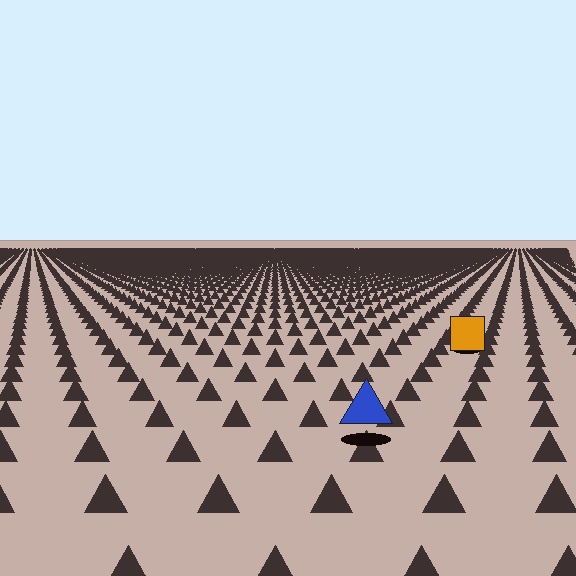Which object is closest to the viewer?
The blue triangle is closest. The texture marks near it are larger and more spread out.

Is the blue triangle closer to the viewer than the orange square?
Yes. The blue triangle is closer — you can tell from the texture gradient: the ground texture is coarser near it.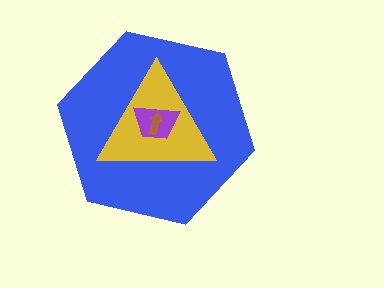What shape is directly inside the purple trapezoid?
The brown arrow.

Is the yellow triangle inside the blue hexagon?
Yes.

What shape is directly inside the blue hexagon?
The yellow triangle.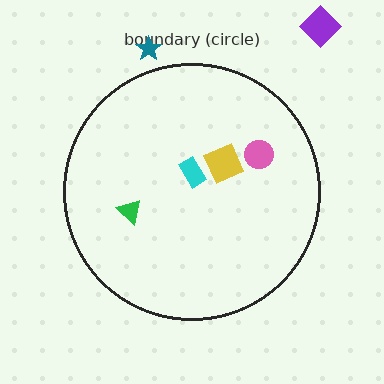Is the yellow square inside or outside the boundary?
Inside.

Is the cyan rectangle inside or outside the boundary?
Inside.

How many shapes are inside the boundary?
4 inside, 2 outside.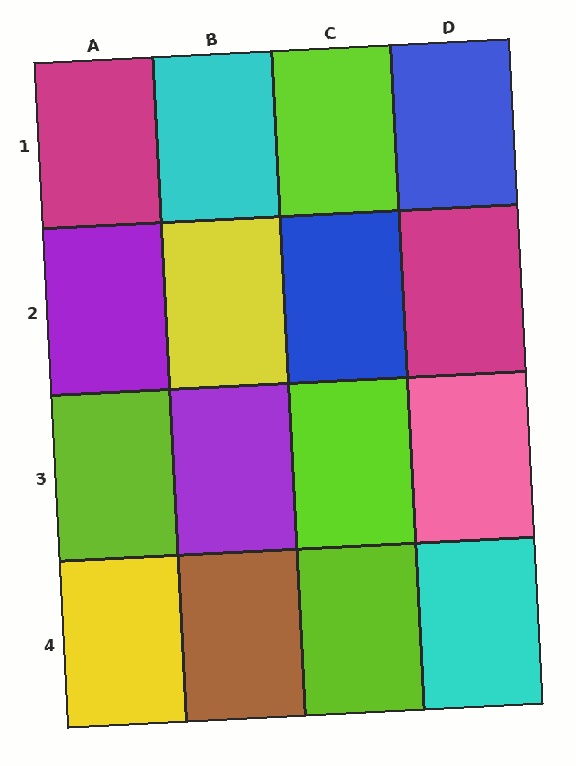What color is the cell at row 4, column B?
Brown.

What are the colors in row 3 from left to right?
Lime, purple, lime, pink.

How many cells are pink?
1 cell is pink.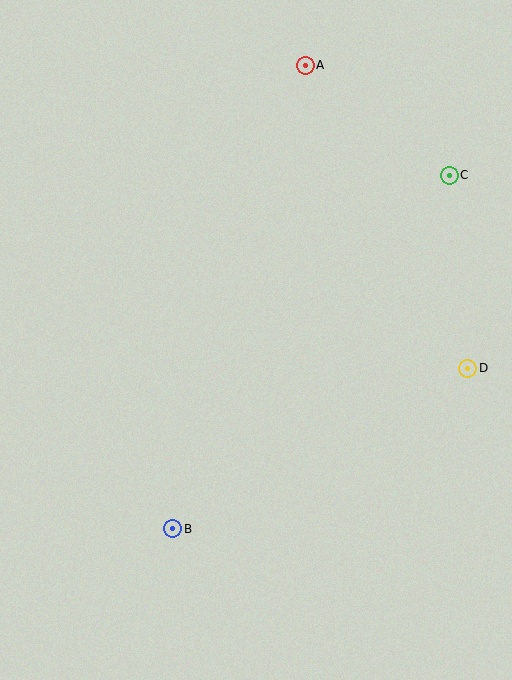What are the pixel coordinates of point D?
Point D is at (468, 368).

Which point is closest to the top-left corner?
Point A is closest to the top-left corner.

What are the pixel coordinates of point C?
Point C is at (449, 175).